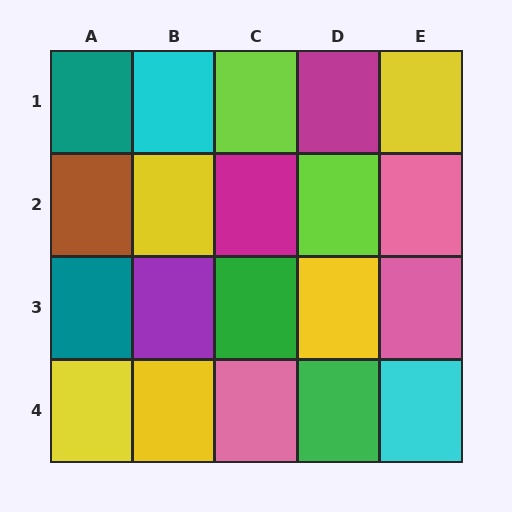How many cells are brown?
1 cell is brown.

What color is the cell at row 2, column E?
Pink.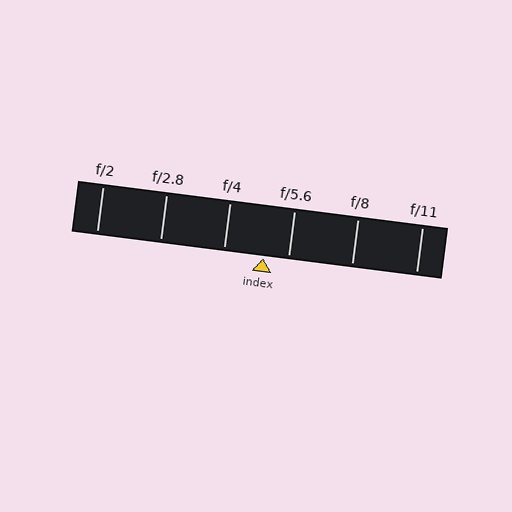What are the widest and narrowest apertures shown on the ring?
The widest aperture shown is f/2 and the narrowest is f/11.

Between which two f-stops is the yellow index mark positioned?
The index mark is between f/4 and f/5.6.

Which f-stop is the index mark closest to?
The index mark is closest to f/5.6.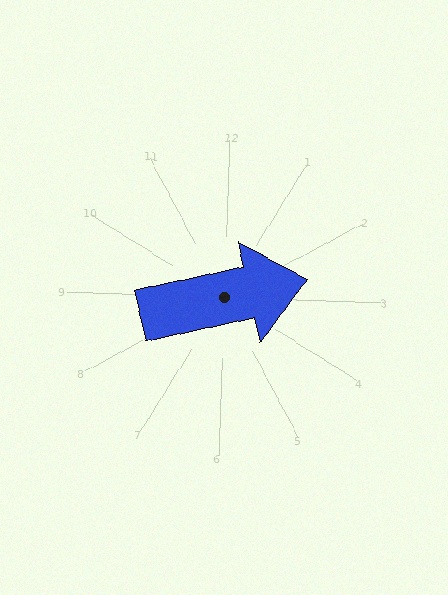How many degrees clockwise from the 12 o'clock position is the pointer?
Approximately 76 degrees.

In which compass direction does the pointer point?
East.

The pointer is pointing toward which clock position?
Roughly 3 o'clock.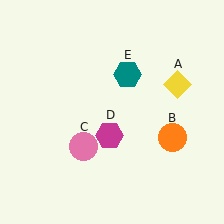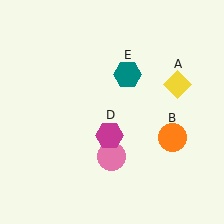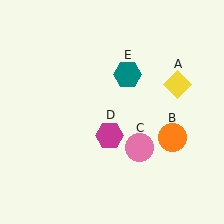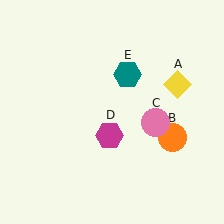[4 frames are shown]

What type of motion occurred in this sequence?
The pink circle (object C) rotated counterclockwise around the center of the scene.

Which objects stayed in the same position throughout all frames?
Yellow diamond (object A) and orange circle (object B) and magenta hexagon (object D) and teal hexagon (object E) remained stationary.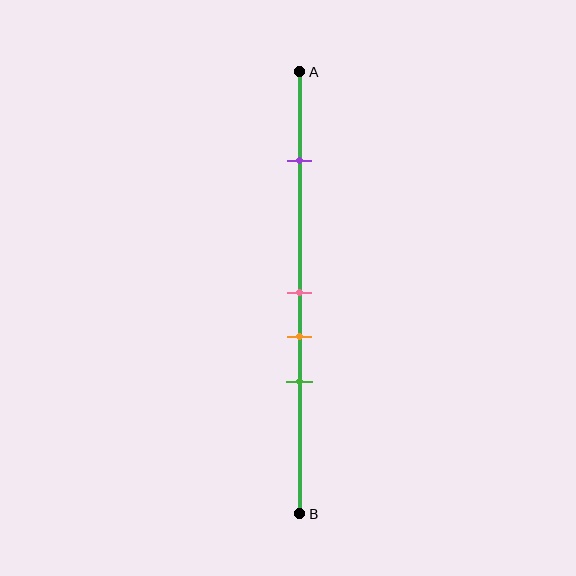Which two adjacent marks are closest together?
The pink and orange marks are the closest adjacent pair.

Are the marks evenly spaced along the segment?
No, the marks are not evenly spaced.